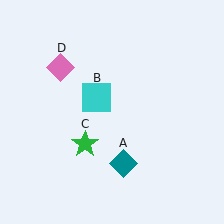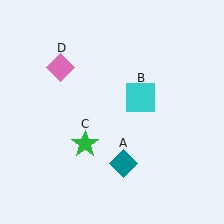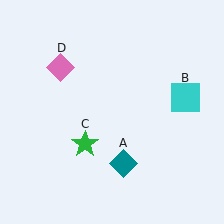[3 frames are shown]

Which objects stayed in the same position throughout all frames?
Teal diamond (object A) and green star (object C) and pink diamond (object D) remained stationary.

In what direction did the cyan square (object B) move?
The cyan square (object B) moved right.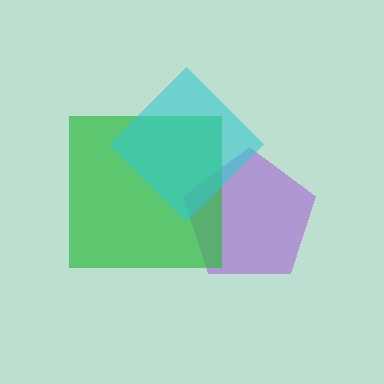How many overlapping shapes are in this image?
There are 3 overlapping shapes in the image.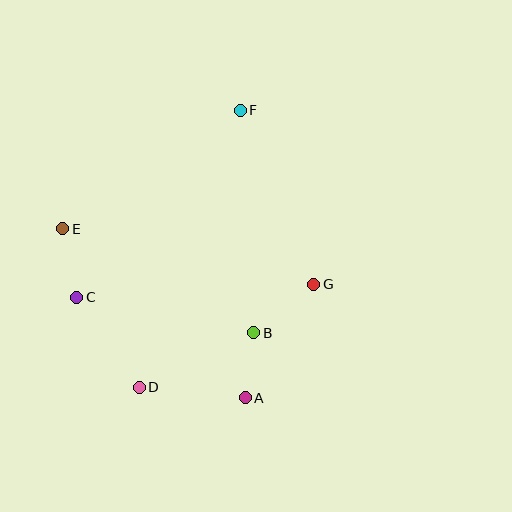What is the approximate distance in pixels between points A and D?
The distance between A and D is approximately 107 pixels.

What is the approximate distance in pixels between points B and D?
The distance between B and D is approximately 127 pixels.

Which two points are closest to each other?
Points A and B are closest to each other.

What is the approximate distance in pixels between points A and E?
The distance between A and E is approximately 249 pixels.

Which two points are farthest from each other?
Points D and F are farthest from each other.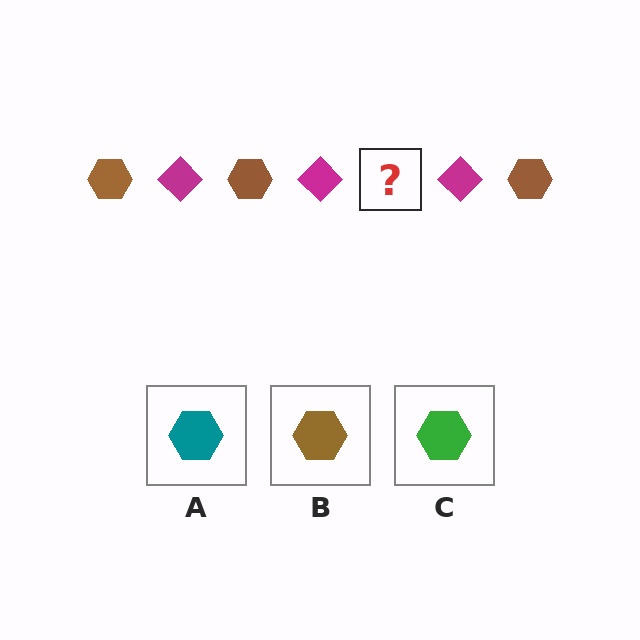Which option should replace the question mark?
Option B.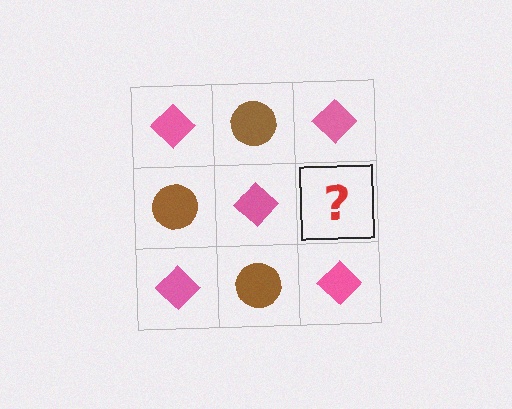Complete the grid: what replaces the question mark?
The question mark should be replaced with a brown circle.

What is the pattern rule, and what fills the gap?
The rule is that it alternates pink diamond and brown circle in a checkerboard pattern. The gap should be filled with a brown circle.